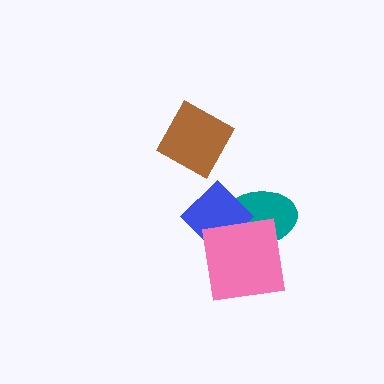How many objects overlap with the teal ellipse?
2 objects overlap with the teal ellipse.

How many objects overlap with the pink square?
2 objects overlap with the pink square.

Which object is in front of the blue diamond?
The pink square is in front of the blue diamond.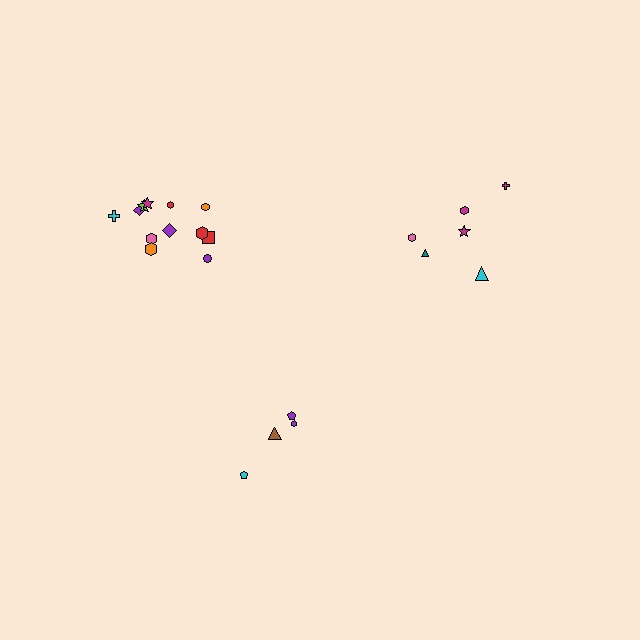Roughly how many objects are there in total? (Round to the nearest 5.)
Roughly 20 objects in total.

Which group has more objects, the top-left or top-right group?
The top-left group.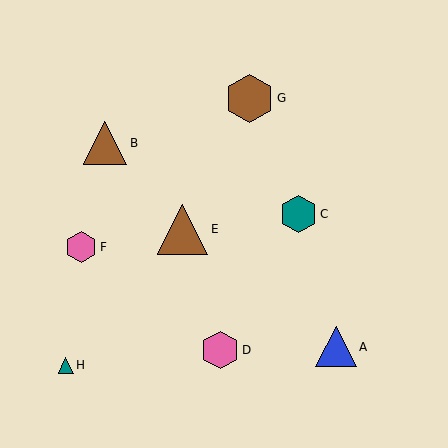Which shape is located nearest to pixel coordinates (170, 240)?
The brown triangle (labeled E) at (183, 229) is nearest to that location.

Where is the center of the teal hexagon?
The center of the teal hexagon is at (298, 214).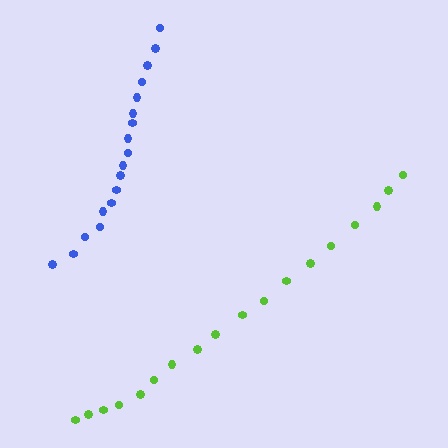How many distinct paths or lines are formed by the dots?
There are 2 distinct paths.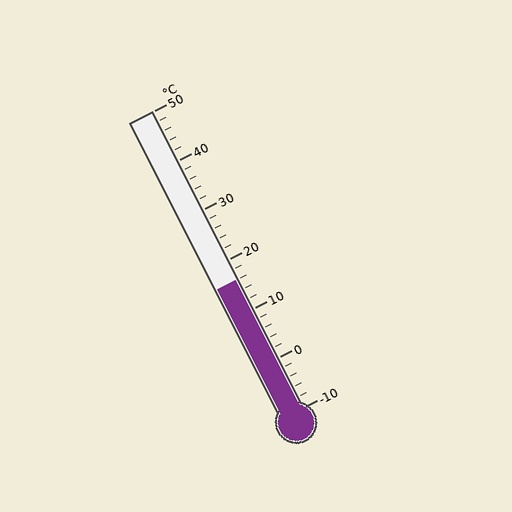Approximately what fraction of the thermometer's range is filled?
The thermometer is filled to approximately 45% of its range.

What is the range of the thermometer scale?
The thermometer scale ranges from -10°C to 50°C.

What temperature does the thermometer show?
The thermometer shows approximately 16°C.